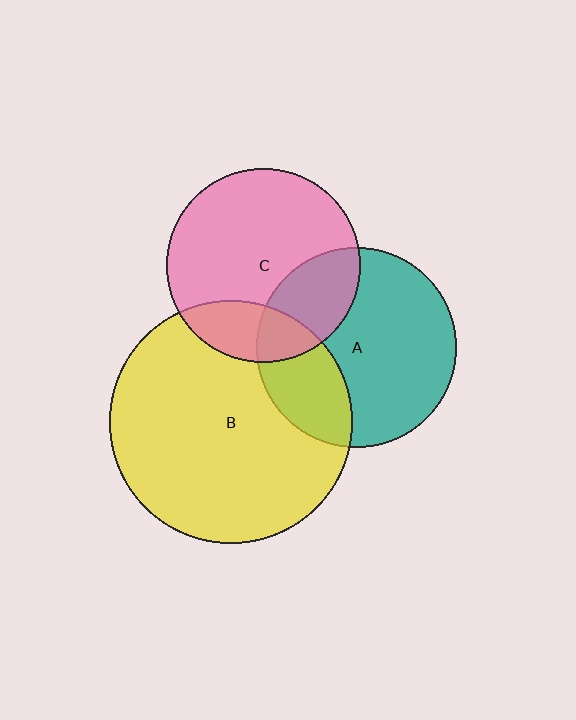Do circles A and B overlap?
Yes.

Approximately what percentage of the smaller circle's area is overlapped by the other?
Approximately 25%.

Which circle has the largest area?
Circle B (yellow).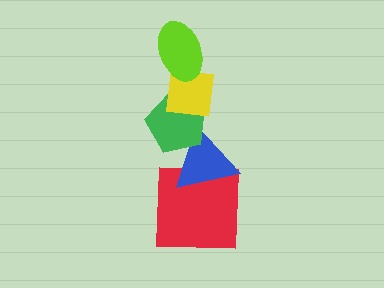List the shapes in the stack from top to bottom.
From top to bottom: the lime ellipse, the yellow square, the green pentagon, the blue triangle, the red square.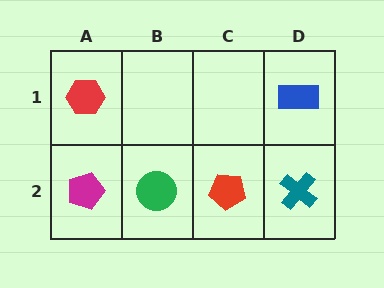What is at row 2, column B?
A green circle.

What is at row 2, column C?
A red pentagon.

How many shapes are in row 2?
4 shapes.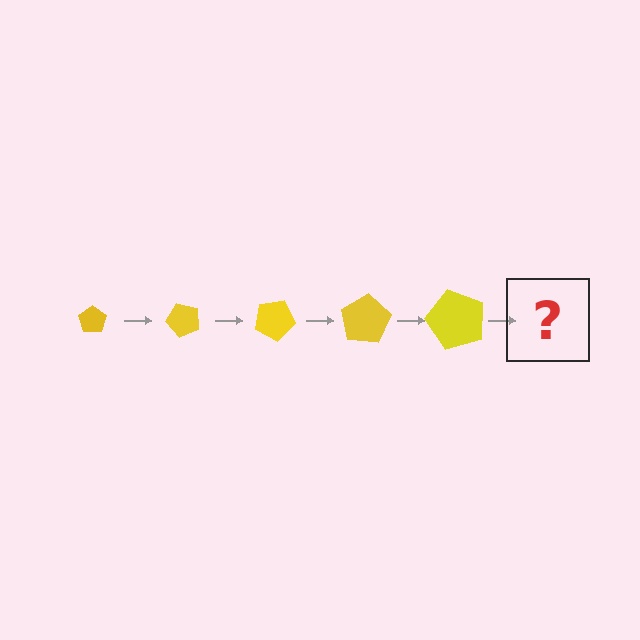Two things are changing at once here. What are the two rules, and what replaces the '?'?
The two rules are that the pentagon grows larger each step and it rotates 50 degrees each step. The '?' should be a pentagon, larger than the previous one and rotated 250 degrees from the start.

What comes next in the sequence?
The next element should be a pentagon, larger than the previous one and rotated 250 degrees from the start.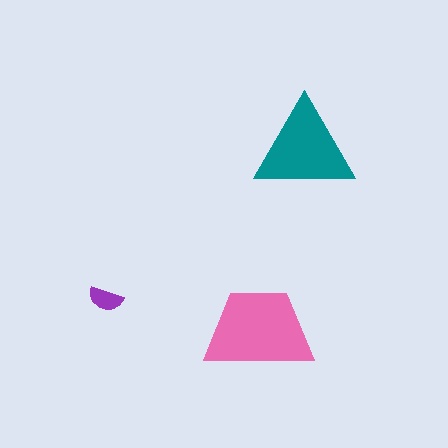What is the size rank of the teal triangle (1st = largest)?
2nd.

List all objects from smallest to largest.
The purple semicircle, the teal triangle, the pink trapezoid.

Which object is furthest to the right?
The teal triangle is rightmost.